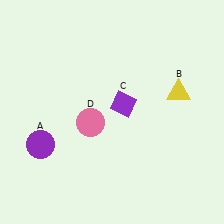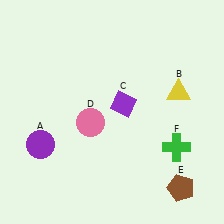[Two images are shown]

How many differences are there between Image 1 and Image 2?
There are 2 differences between the two images.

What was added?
A brown pentagon (E), a green cross (F) were added in Image 2.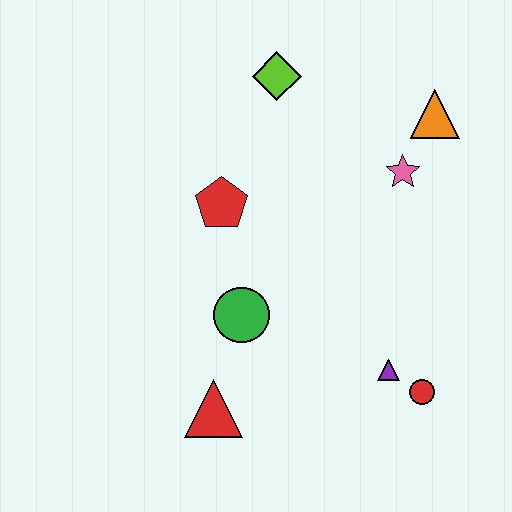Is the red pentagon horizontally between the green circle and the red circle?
No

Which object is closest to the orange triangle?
The pink star is closest to the orange triangle.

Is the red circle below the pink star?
Yes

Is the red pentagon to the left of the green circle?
Yes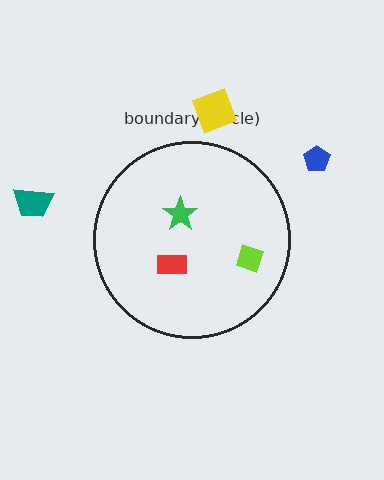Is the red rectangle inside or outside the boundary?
Inside.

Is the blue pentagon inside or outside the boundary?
Outside.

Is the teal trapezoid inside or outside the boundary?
Outside.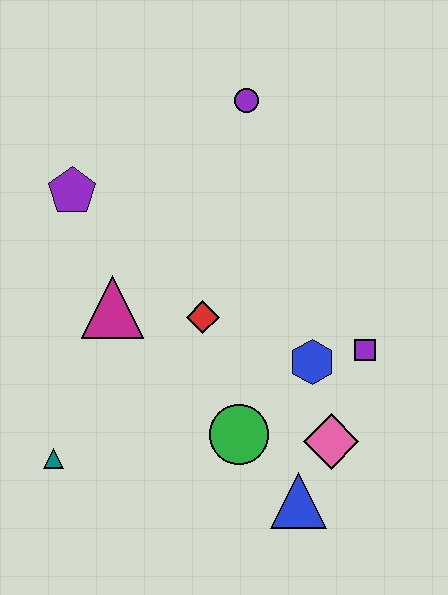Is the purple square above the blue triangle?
Yes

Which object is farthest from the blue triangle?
The purple circle is farthest from the blue triangle.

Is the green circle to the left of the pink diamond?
Yes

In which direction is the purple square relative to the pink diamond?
The purple square is above the pink diamond.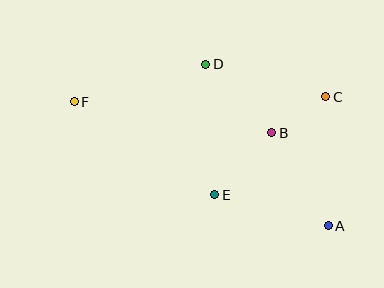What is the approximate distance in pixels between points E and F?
The distance between E and F is approximately 169 pixels.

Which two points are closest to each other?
Points B and C are closest to each other.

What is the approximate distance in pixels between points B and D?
The distance between B and D is approximately 95 pixels.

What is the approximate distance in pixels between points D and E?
The distance between D and E is approximately 131 pixels.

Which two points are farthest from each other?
Points A and F are farthest from each other.